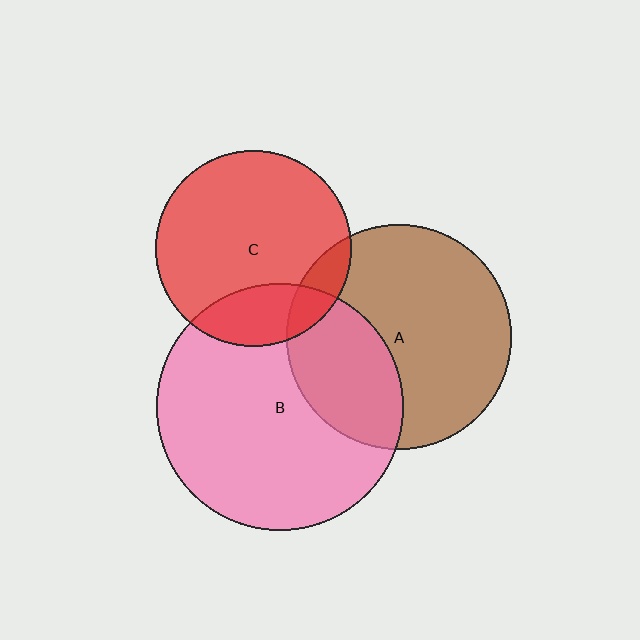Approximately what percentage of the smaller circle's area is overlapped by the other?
Approximately 10%.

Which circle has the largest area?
Circle B (pink).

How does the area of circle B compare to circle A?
Approximately 1.2 times.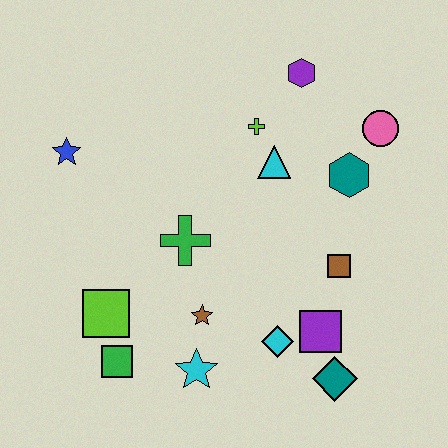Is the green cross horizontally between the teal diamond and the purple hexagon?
No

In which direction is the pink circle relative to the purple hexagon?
The pink circle is to the right of the purple hexagon.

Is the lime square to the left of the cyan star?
Yes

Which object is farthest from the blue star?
The teal diamond is farthest from the blue star.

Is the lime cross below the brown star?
No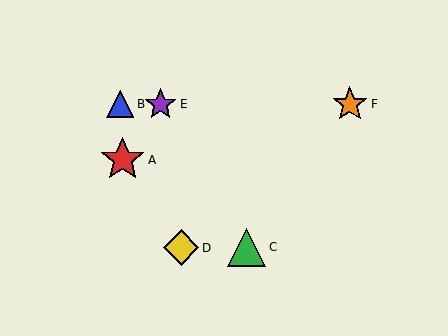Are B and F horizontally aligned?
Yes, both are at y≈104.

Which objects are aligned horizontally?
Objects B, E, F are aligned horizontally.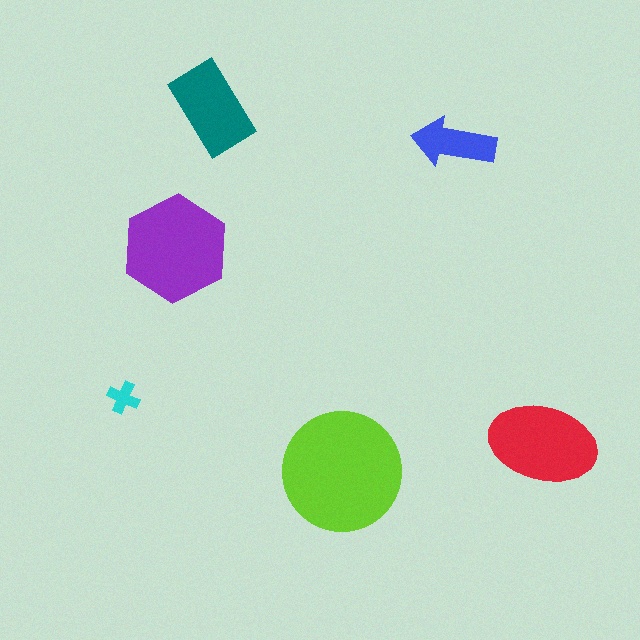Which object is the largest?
The lime circle.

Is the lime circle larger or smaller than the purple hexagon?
Larger.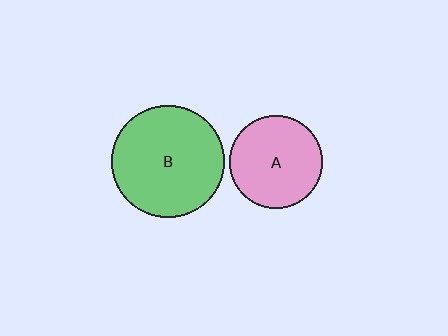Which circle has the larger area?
Circle B (green).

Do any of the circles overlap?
No, none of the circles overlap.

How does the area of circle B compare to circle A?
Approximately 1.5 times.